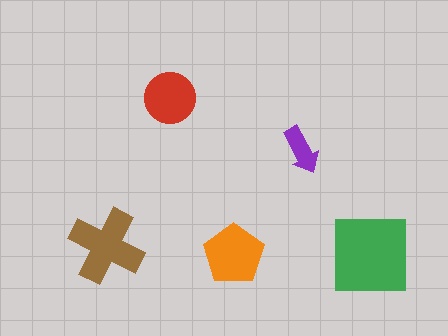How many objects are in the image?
There are 5 objects in the image.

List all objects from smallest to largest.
The purple arrow, the red circle, the orange pentagon, the brown cross, the green square.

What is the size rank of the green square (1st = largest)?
1st.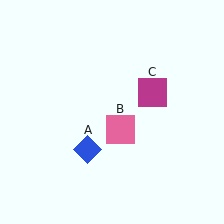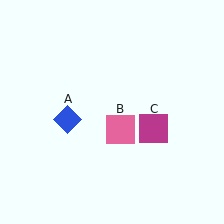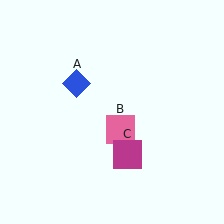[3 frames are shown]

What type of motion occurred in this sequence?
The blue diamond (object A), magenta square (object C) rotated clockwise around the center of the scene.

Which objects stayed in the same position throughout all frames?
Pink square (object B) remained stationary.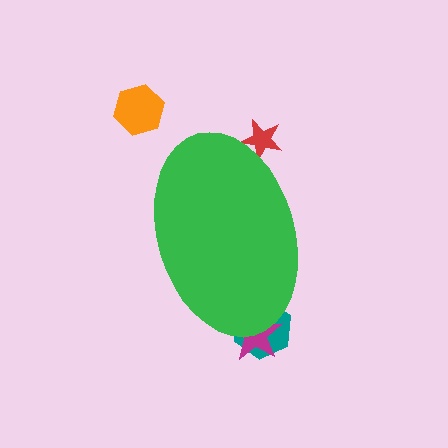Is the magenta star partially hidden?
Yes, the magenta star is partially hidden behind the green ellipse.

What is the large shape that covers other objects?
A green ellipse.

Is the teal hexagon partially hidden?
Yes, the teal hexagon is partially hidden behind the green ellipse.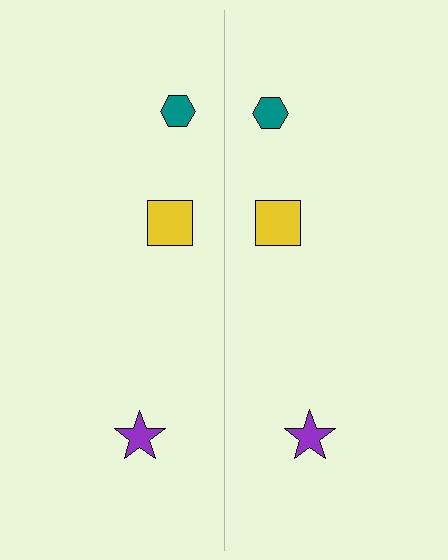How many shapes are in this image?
There are 6 shapes in this image.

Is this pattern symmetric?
Yes, this pattern has bilateral (reflection) symmetry.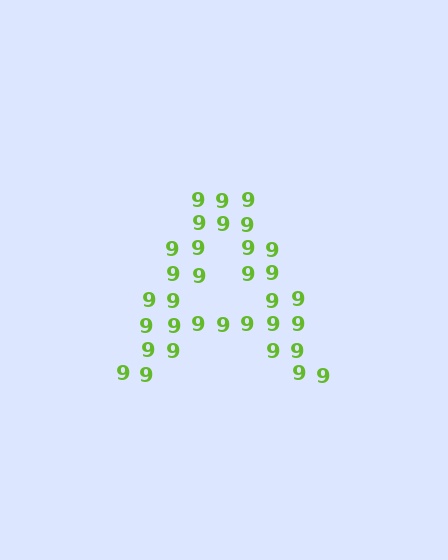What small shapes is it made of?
It is made of small digit 9's.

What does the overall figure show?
The overall figure shows the letter A.